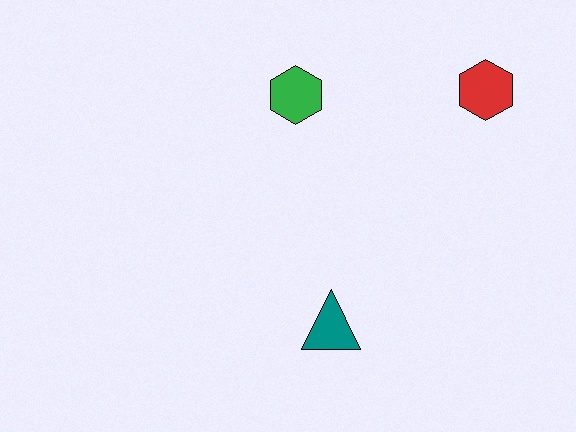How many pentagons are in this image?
There are no pentagons.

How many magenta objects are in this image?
There are no magenta objects.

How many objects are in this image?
There are 3 objects.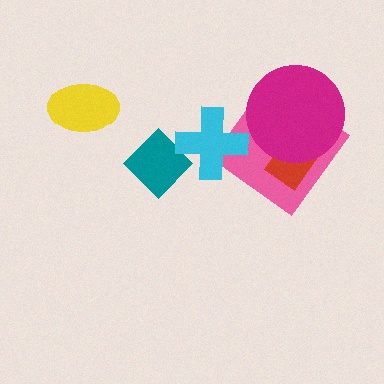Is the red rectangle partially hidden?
Yes, it is partially covered by another shape.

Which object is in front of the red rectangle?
The magenta circle is in front of the red rectangle.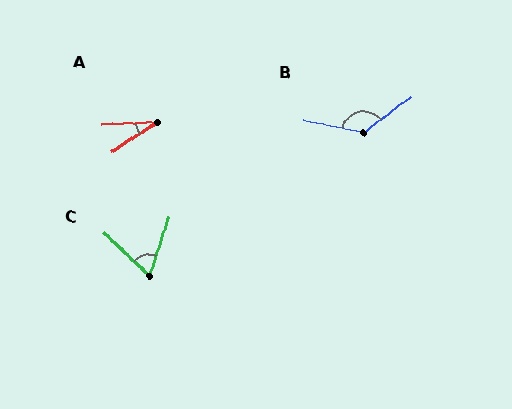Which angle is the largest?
B, at approximately 132 degrees.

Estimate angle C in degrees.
Approximately 65 degrees.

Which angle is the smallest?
A, at approximately 30 degrees.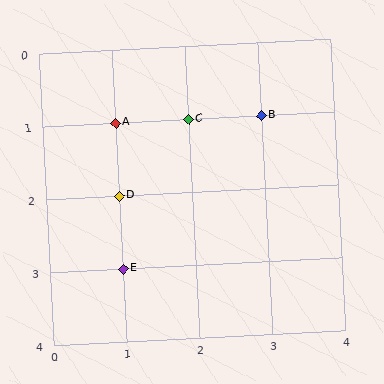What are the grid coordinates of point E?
Point E is at grid coordinates (1, 3).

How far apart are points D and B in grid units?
Points D and B are 2 columns and 1 row apart (about 2.2 grid units diagonally).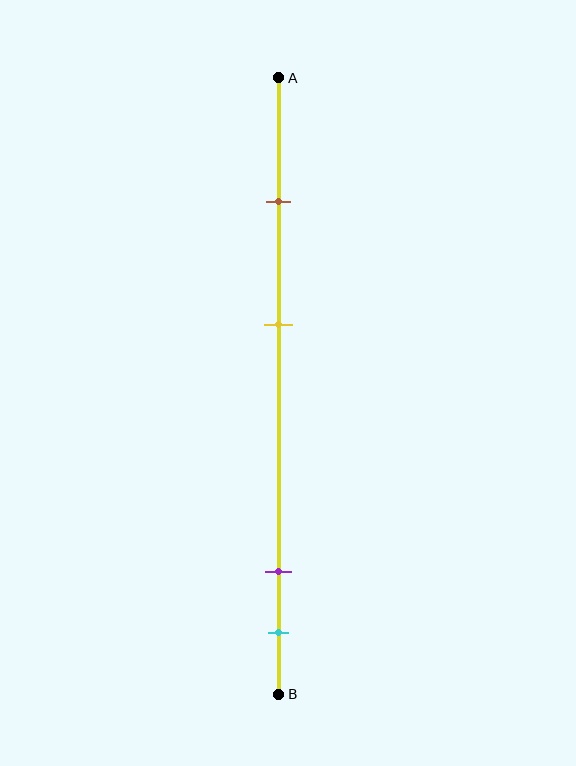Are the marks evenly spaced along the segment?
No, the marks are not evenly spaced.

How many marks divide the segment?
There are 4 marks dividing the segment.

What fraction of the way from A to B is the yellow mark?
The yellow mark is approximately 40% (0.4) of the way from A to B.